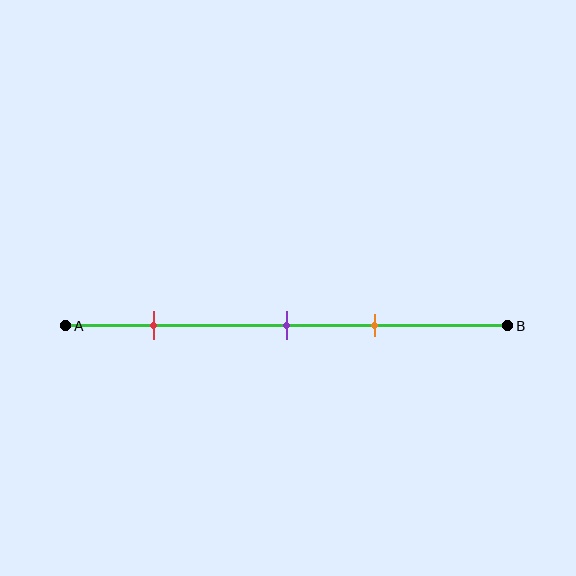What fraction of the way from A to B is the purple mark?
The purple mark is approximately 50% (0.5) of the way from A to B.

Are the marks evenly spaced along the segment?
No, the marks are not evenly spaced.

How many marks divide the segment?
There are 3 marks dividing the segment.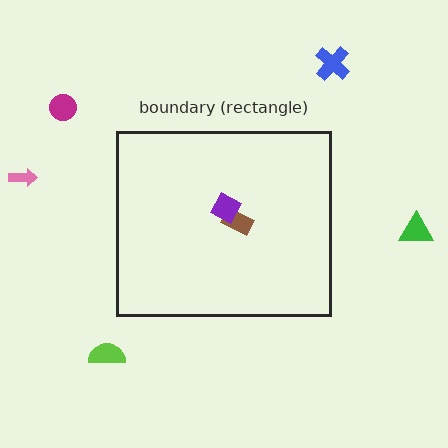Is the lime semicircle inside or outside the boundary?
Outside.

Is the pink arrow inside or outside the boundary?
Outside.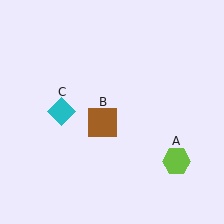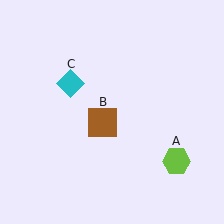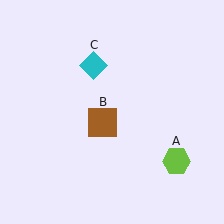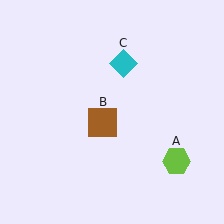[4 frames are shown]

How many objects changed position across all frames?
1 object changed position: cyan diamond (object C).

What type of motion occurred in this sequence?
The cyan diamond (object C) rotated clockwise around the center of the scene.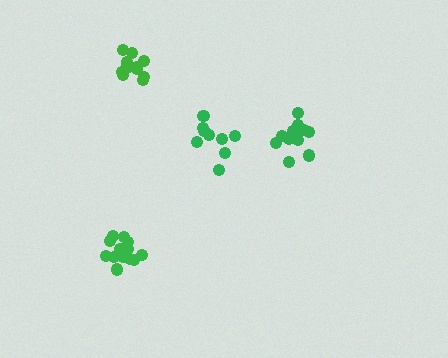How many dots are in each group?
Group 1: 9 dots, Group 2: 14 dots, Group 3: 12 dots, Group 4: 15 dots (50 total).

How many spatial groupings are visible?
There are 4 spatial groupings.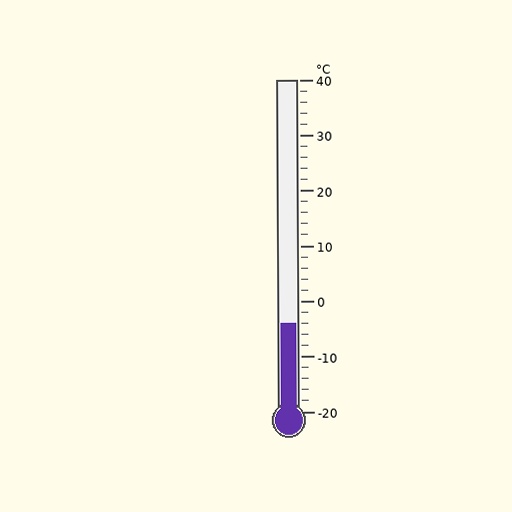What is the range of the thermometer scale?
The thermometer scale ranges from -20°C to 40°C.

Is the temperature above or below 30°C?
The temperature is below 30°C.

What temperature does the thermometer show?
The thermometer shows approximately -4°C.